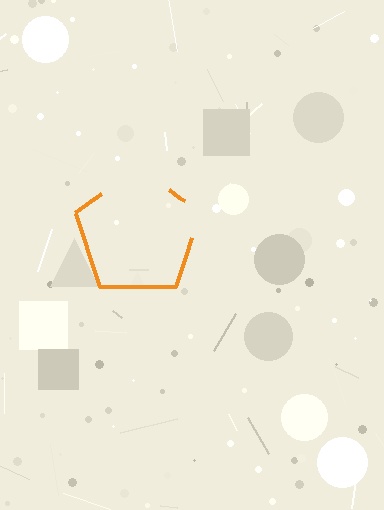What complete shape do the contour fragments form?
The contour fragments form a pentagon.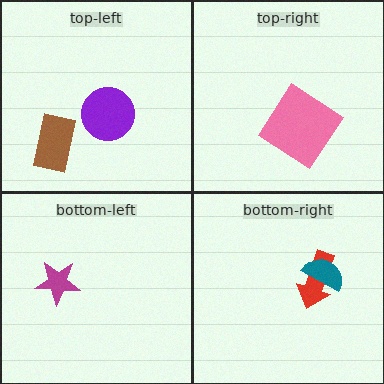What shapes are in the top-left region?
The purple circle, the brown rectangle.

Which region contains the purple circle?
The top-left region.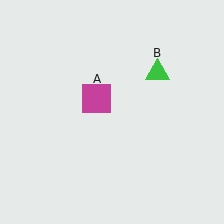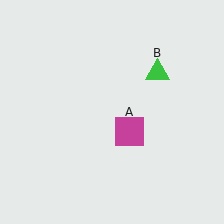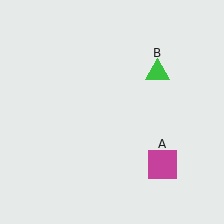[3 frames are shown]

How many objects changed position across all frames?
1 object changed position: magenta square (object A).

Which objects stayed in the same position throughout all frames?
Green triangle (object B) remained stationary.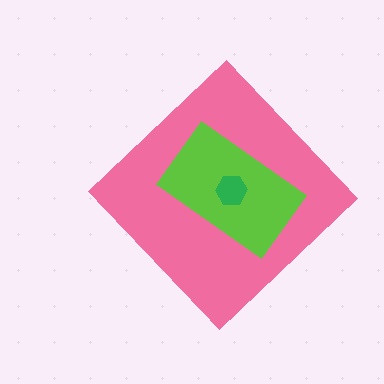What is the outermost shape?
The pink diamond.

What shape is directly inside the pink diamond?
The lime rectangle.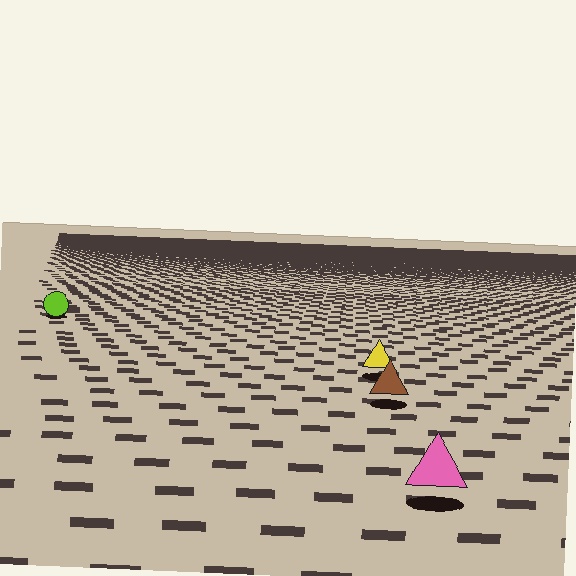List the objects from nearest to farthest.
From nearest to farthest: the pink triangle, the brown triangle, the yellow triangle, the lime circle.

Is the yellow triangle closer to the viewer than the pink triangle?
No. The pink triangle is closer — you can tell from the texture gradient: the ground texture is coarser near it.